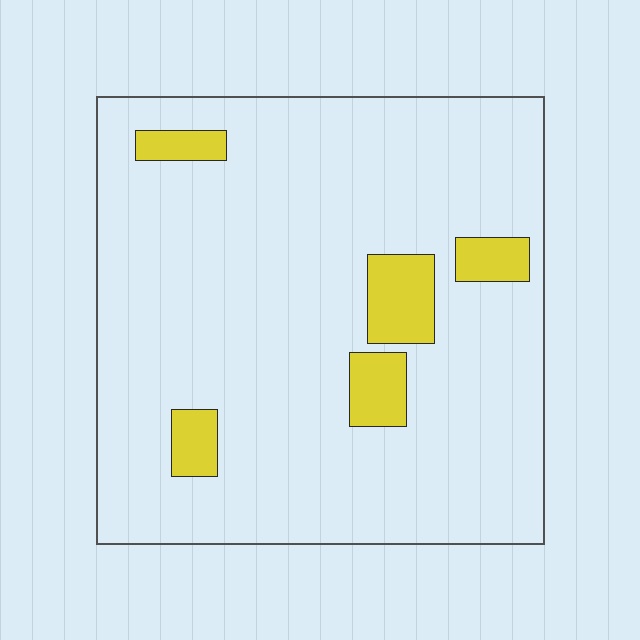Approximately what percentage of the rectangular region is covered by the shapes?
Approximately 10%.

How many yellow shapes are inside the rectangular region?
5.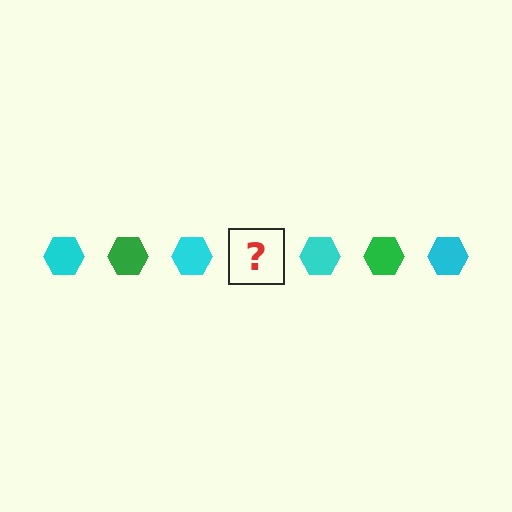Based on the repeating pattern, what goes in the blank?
The blank should be a green hexagon.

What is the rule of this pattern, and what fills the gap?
The rule is that the pattern cycles through cyan, green hexagons. The gap should be filled with a green hexagon.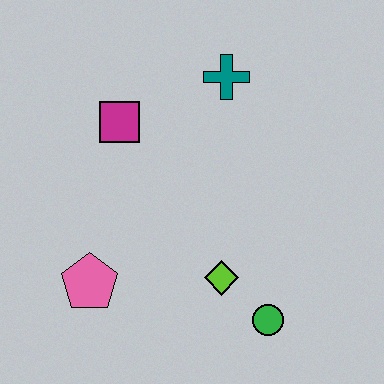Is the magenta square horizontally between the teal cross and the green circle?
No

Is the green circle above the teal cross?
No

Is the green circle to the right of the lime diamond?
Yes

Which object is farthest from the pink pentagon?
The teal cross is farthest from the pink pentagon.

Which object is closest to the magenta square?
The teal cross is closest to the magenta square.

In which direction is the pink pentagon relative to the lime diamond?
The pink pentagon is to the left of the lime diamond.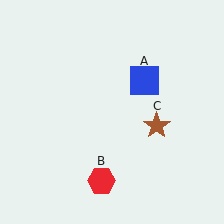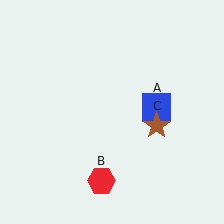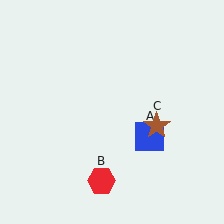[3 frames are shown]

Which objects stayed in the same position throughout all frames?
Red hexagon (object B) and brown star (object C) remained stationary.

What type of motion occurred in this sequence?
The blue square (object A) rotated clockwise around the center of the scene.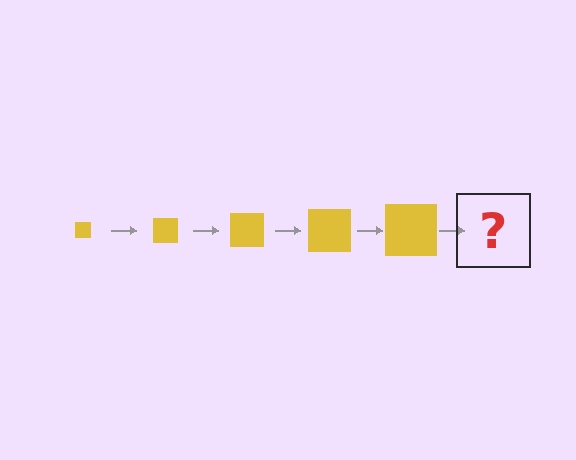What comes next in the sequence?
The next element should be a yellow square, larger than the previous one.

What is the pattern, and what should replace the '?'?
The pattern is that the square gets progressively larger each step. The '?' should be a yellow square, larger than the previous one.